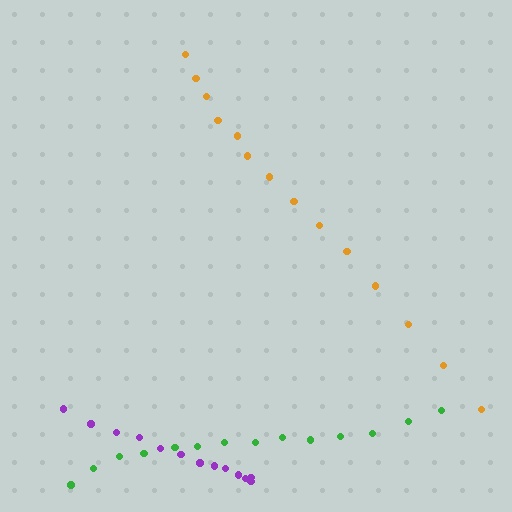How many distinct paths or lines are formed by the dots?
There are 3 distinct paths.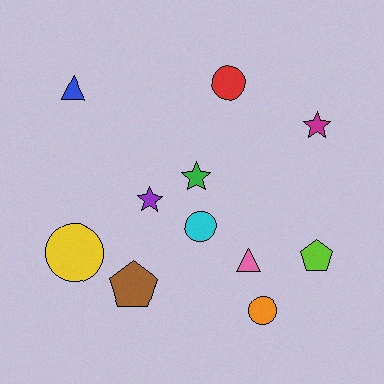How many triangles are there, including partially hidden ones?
There are 2 triangles.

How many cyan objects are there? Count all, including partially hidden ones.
There is 1 cyan object.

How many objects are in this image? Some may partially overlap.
There are 11 objects.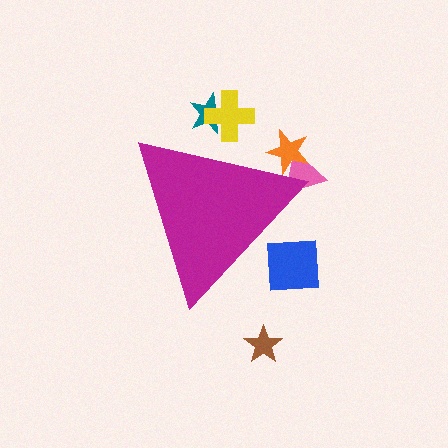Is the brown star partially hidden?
No, the brown star is fully visible.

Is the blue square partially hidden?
Yes, the blue square is partially hidden behind the magenta triangle.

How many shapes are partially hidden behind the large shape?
5 shapes are partially hidden.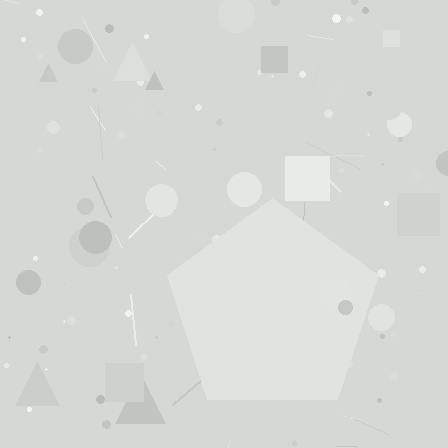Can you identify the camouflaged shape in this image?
The camouflaged shape is a pentagon.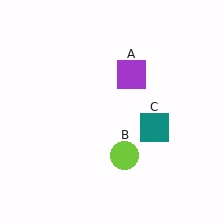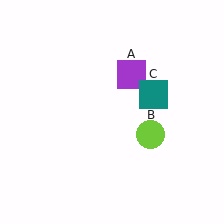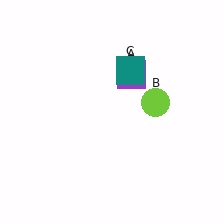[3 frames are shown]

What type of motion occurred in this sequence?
The lime circle (object B), teal square (object C) rotated counterclockwise around the center of the scene.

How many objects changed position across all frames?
2 objects changed position: lime circle (object B), teal square (object C).